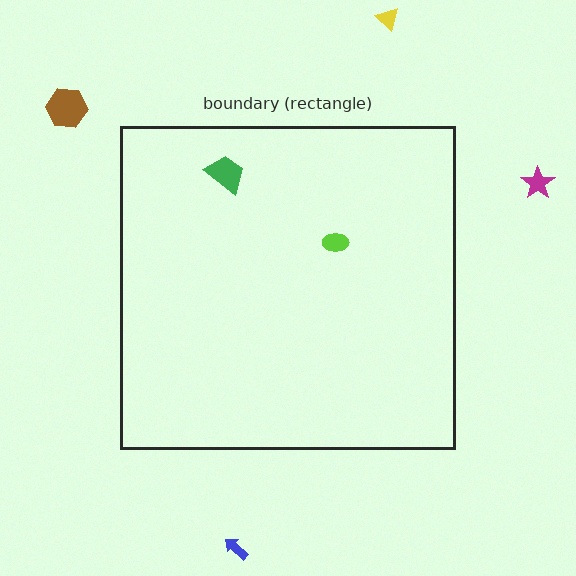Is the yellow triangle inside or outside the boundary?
Outside.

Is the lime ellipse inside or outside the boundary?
Inside.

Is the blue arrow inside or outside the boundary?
Outside.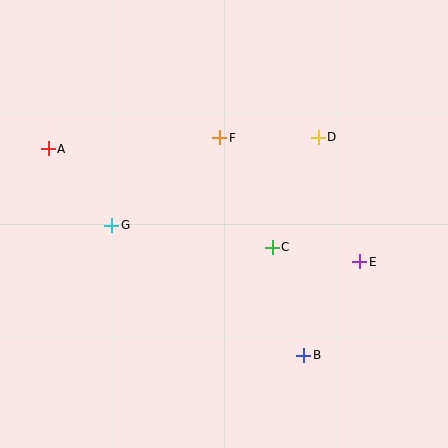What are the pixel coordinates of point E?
Point E is at (360, 262).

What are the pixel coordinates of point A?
Point A is at (48, 149).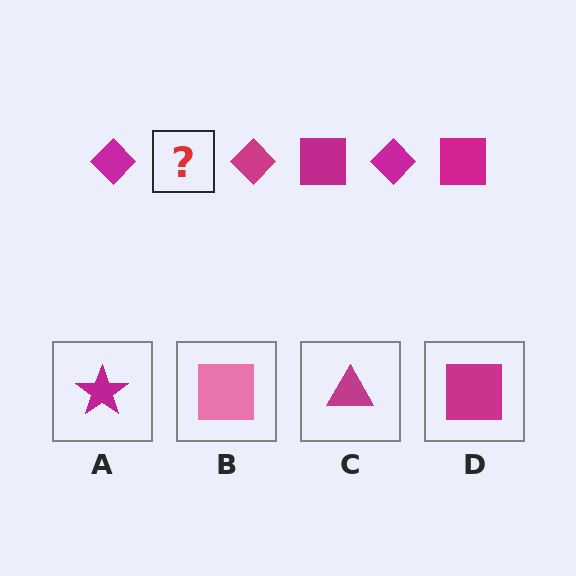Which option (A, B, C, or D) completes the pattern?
D.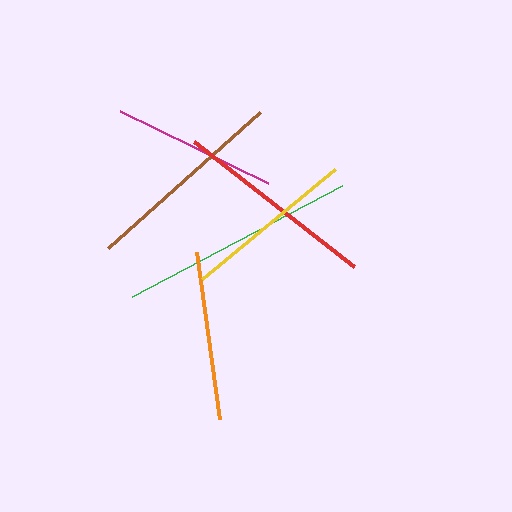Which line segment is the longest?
The green line is the longest at approximately 238 pixels.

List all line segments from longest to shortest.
From longest to shortest: green, brown, red, yellow, orange, magenta.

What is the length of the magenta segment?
The magenta segment is approximately 165 pixels long.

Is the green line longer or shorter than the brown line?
The green line is longer than the brown line.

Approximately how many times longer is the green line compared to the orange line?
The green line is approximately 1.4 times the length of the orange line.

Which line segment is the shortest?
The magenta line is the shortest at approximately 165 pixels.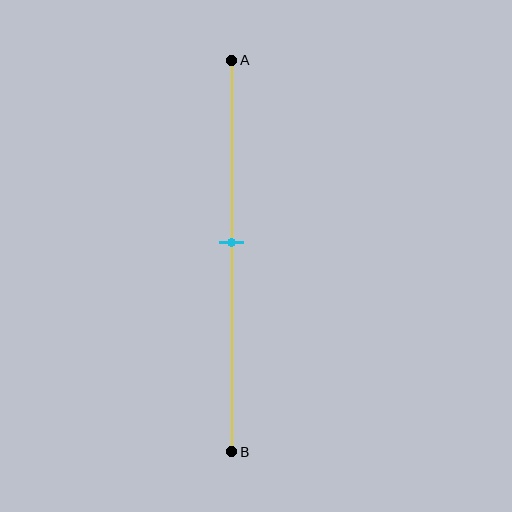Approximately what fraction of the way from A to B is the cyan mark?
The cyan mark is approximately 45% of the way from A to B.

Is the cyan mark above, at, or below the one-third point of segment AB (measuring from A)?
The cyan mark is below the one-third point of segment AB.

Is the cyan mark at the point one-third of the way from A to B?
No, the mark is at about 45% from A, not at the 33% one-third point.